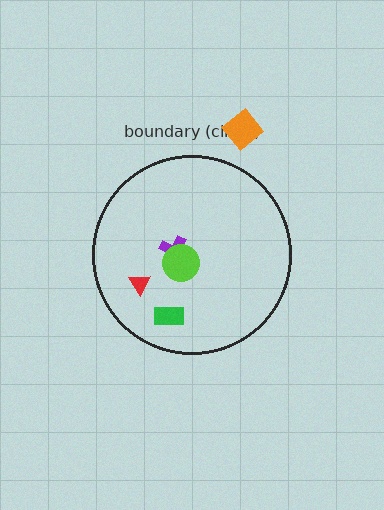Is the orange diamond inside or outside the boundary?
Outside.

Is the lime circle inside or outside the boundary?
Inside.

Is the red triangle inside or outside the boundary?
Inside.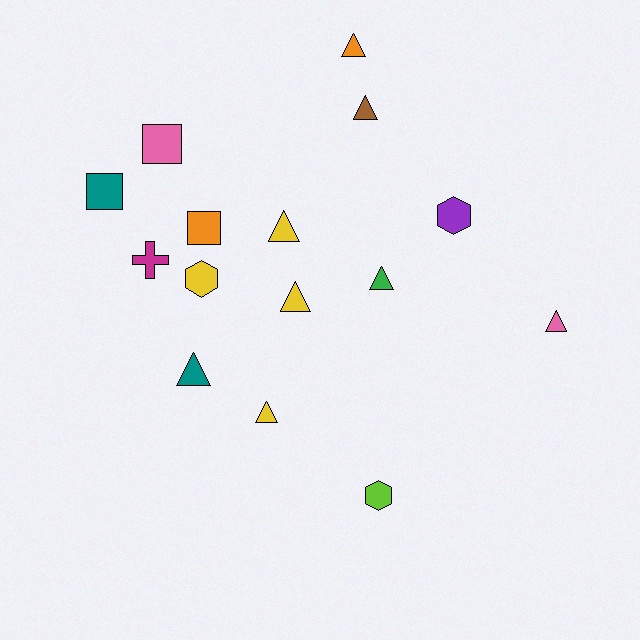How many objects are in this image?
There are 15 objects.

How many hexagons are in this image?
There are 3 hexagons.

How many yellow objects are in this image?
There are 4 yellow objects.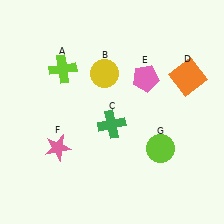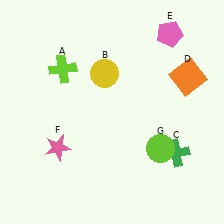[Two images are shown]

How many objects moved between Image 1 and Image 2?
2 objects moved between the two images.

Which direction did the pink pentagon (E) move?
The pink pentagon (E) moved up.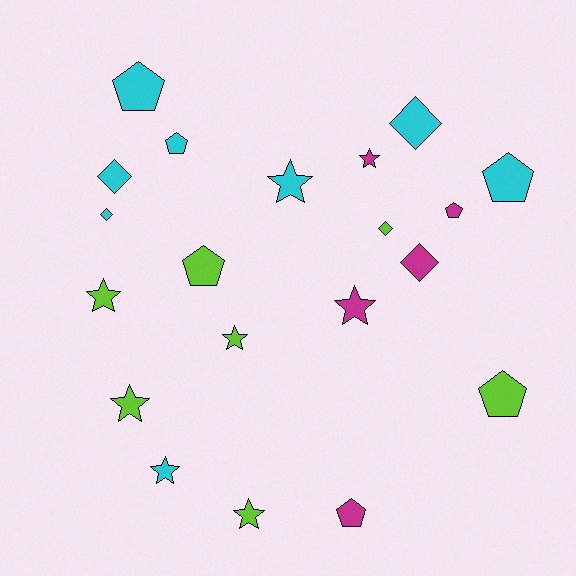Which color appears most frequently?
Cyan, with 8 objects.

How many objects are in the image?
There are 20 objects.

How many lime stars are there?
There are 4 lime stars.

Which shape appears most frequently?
Star, with 8 objects.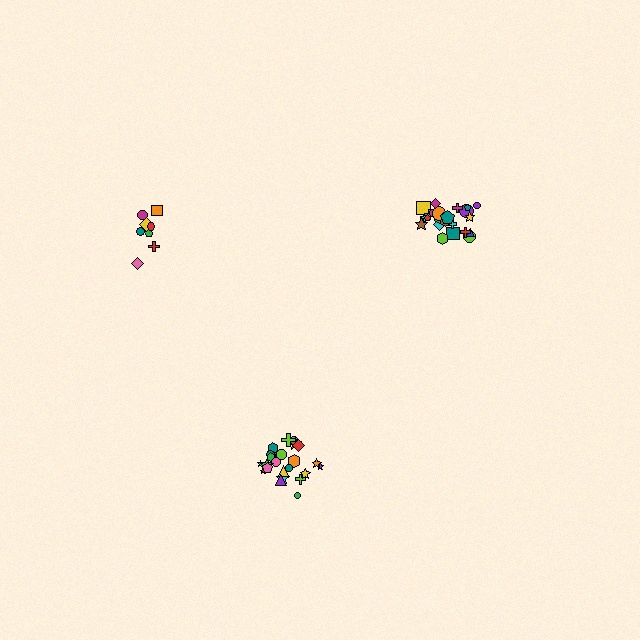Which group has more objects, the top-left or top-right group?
The top-right group.